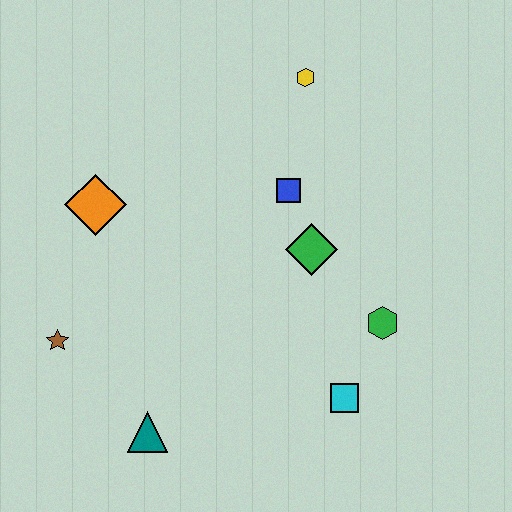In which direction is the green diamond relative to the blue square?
The green diamond is below the blue square.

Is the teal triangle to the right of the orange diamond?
Yes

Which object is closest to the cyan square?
The green hexagon is closest to the cyan square.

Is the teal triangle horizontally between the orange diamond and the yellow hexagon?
Yes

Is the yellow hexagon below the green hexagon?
No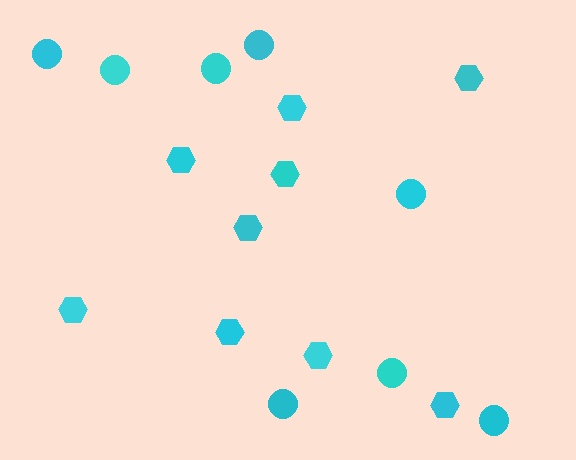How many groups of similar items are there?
There are 2 groups: one group of hexagons (9) and one group of circles (8).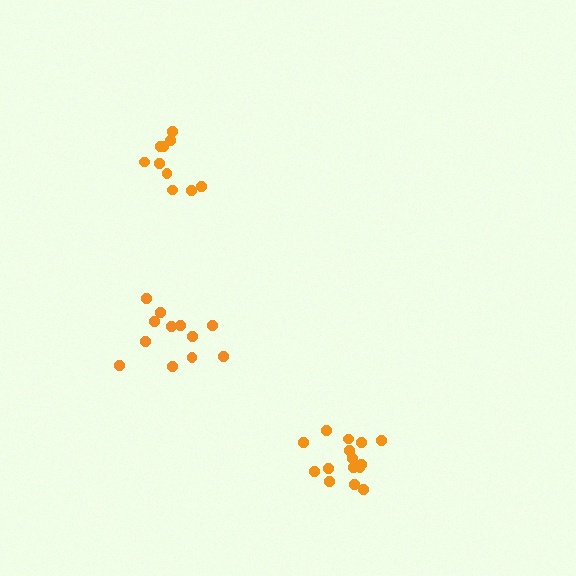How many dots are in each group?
Group 1: 15 dots, Group 2: 10 dots, Group 3: 12 dots (37 total).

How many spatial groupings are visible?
There are 3 spatial groupings.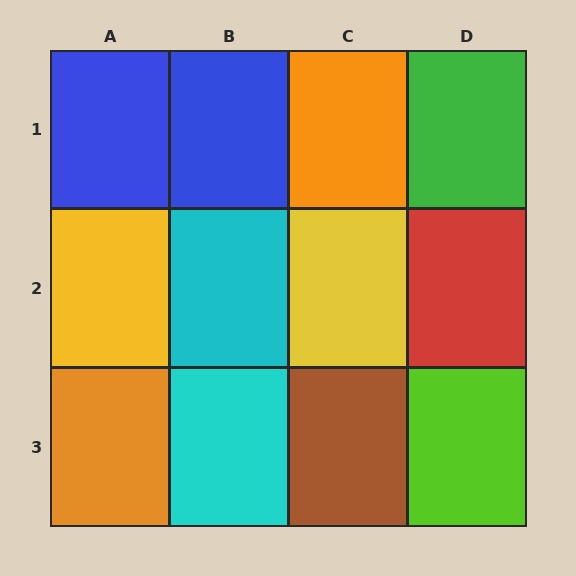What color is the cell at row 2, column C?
Yellow.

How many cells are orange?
2 cells are orange.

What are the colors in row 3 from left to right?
Orange, cyan, brown, lime.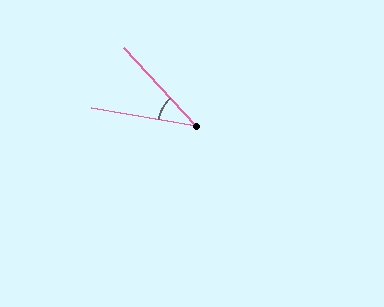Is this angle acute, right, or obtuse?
It is acute.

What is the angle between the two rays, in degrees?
Approximately 37 degrees.